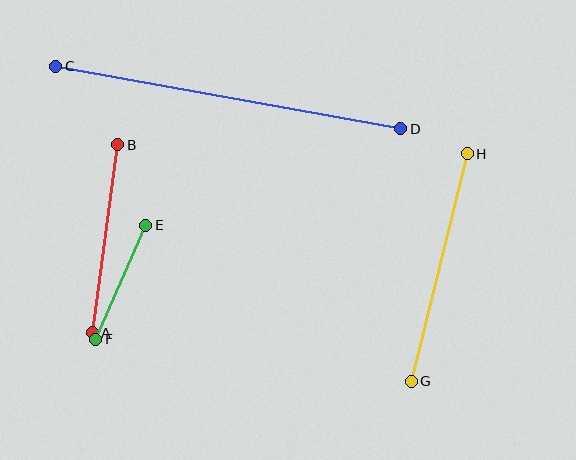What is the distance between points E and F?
The distance is approximately 125 pixels.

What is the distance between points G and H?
The distance is approximately 234 pixels.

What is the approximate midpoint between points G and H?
The midpoint is at approximately (439, 268) pixels.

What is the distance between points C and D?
The distance is approximately 351 pixels.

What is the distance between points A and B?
The distance is approximately 189 pixels.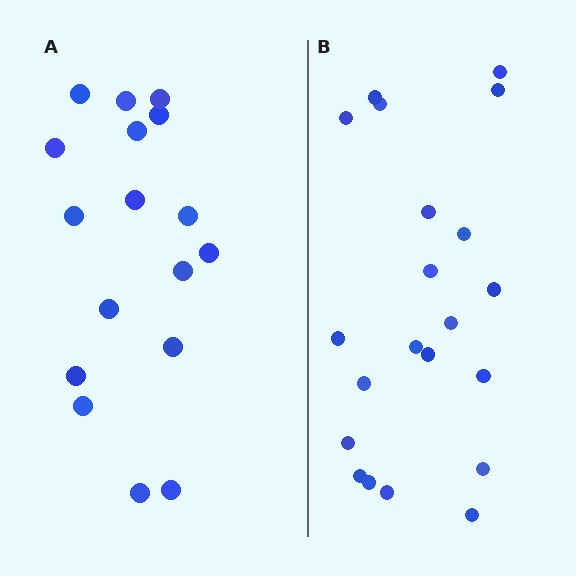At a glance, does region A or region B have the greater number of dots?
Region B (the right region) has more dots.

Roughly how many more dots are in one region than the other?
Region B has about 4 more dots than region A.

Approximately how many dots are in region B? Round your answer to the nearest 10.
About 20 dots. (The exact count is 21, which rounds to 20.)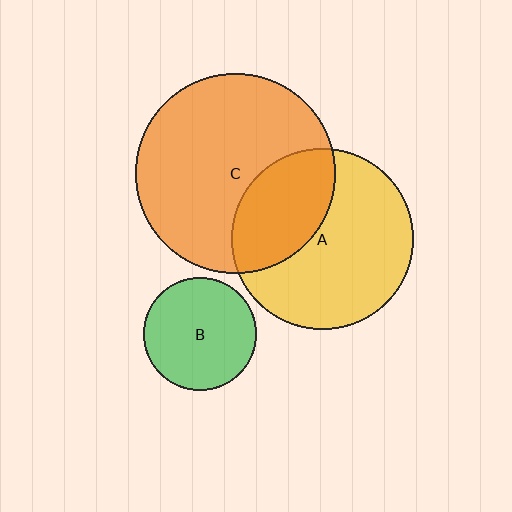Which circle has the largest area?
Circle C (orange).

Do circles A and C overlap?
Yes.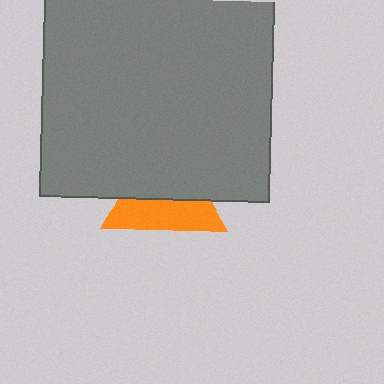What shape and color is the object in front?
The object in front is a gray square.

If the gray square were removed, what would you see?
You would see the complete orange triangle.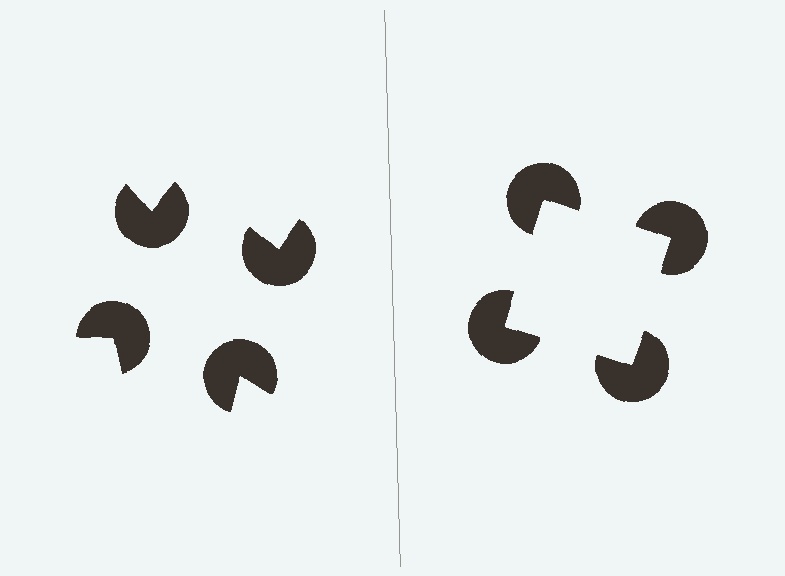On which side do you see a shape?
An illusory square appears on the right side. On the left side the wedge cuts are rotated, so no coherent shape forms.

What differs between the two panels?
The pac-man discs are positioned identically on both sides; only the wedge orientations differ. On the right they align to a square; on the left they are misaligned.